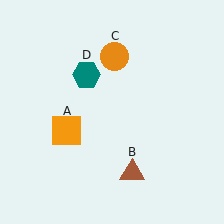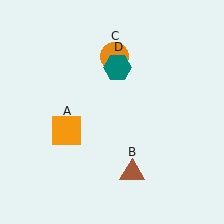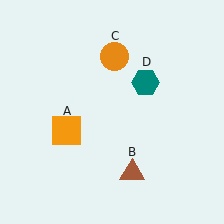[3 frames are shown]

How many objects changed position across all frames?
1 object changed position: teal hexagon (object D).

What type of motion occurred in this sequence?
The teal hexagon (object D) rotated clockwise around the center of the scene.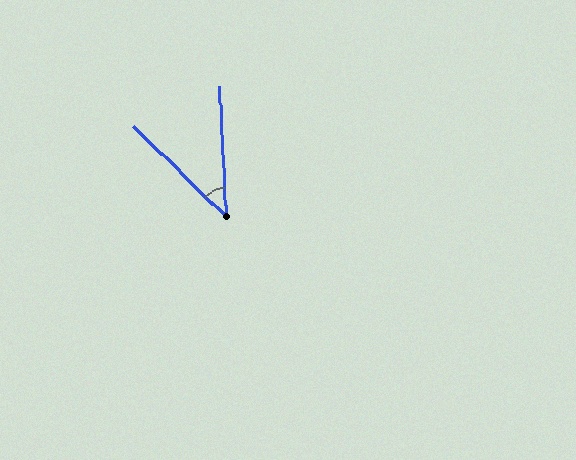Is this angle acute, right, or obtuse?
It is acute.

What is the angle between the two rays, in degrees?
Approximately 43 degrees.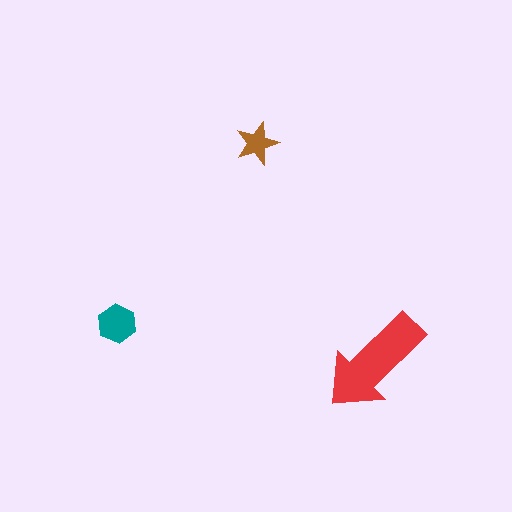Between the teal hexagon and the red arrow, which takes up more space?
The red arrow.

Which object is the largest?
The red arrow.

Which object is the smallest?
The brown star.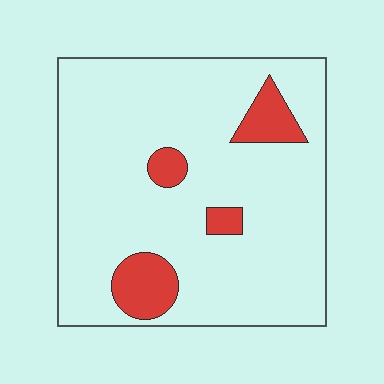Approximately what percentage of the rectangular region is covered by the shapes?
Approximately 10%.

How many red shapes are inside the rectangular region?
4.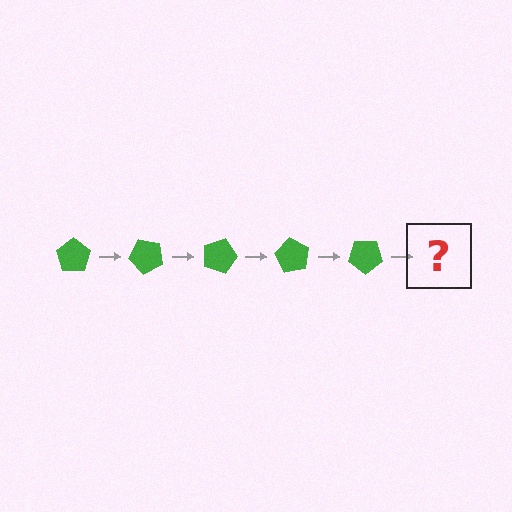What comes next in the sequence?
The next element should be a green pentagon rotated 225 degrees.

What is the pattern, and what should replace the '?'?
The pattern is that the pentagon rotates 45 degrees each step. The '?' should be a green pentagon rotated 225 degrees.